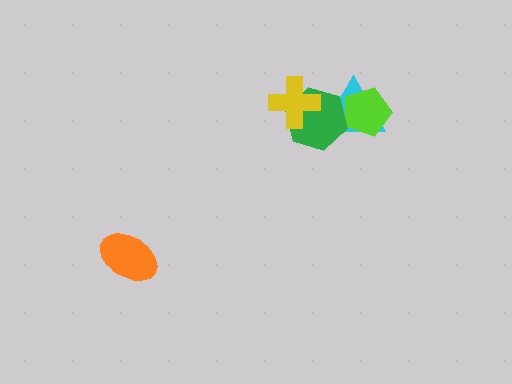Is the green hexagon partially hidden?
Yes, it is partially covered by another shape.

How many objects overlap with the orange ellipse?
0 objects overlap with the orange ellipse.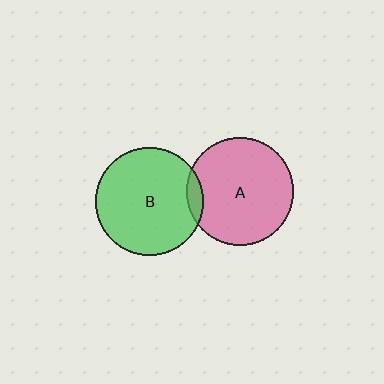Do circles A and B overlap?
Yes.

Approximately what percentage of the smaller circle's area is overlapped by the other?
Approximately 5%.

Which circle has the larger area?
Circle B (green).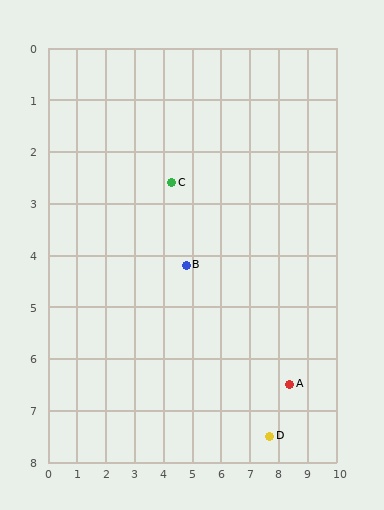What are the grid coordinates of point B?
Point B is at approximately (4.8, 4.2).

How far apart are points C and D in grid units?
Points C and D are about 6.0 grid units apart.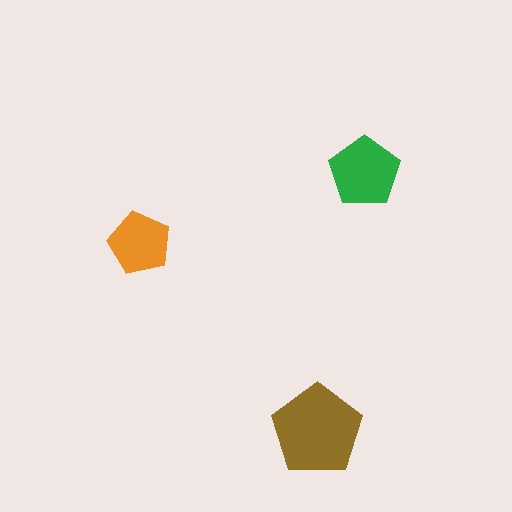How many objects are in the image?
There are 3 objects in the image.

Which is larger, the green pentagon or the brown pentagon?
The brown one.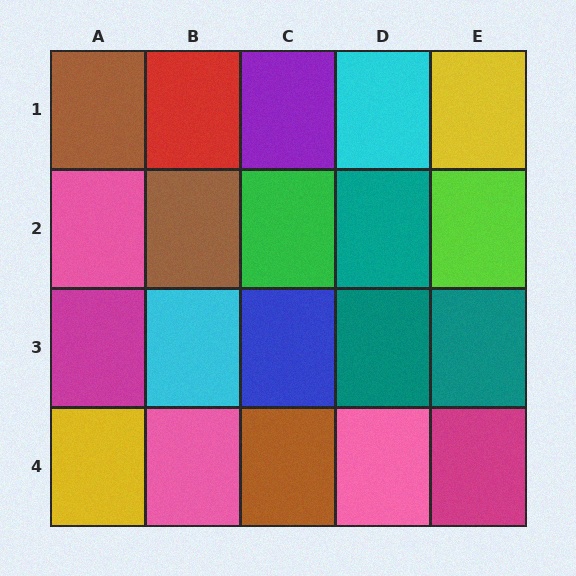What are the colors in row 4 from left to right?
Yellow, pink, brown, pink, magenta.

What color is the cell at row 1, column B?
Red.